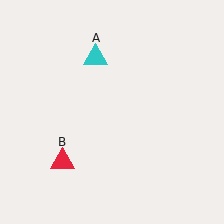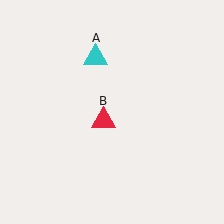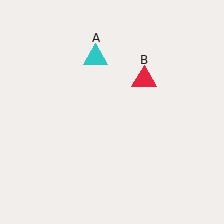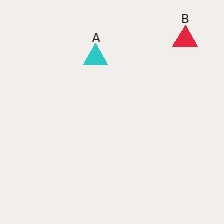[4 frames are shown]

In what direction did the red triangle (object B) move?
The red triangle (object B) moved up and to the right.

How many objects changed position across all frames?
1 object changed position: red triangle (object B).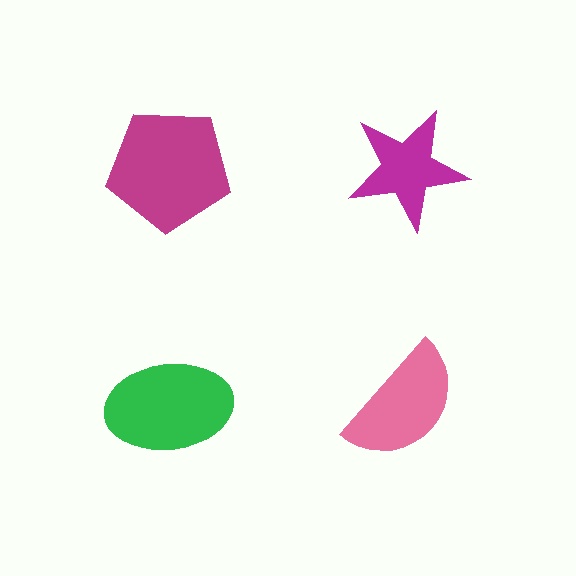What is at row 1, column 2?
A magenta star.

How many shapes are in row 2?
2 shapes.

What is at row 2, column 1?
A green ellipse.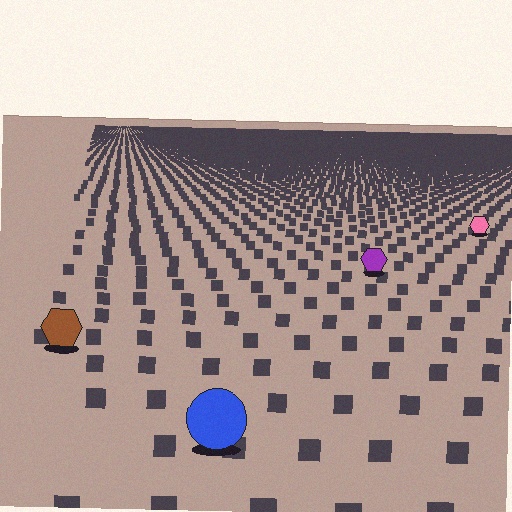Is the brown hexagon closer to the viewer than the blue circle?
No. The blue circle is closer — you can tell from the texture gradient: the ground texture is coarser near it.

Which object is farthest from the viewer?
The pink hexagon is farthest from the viewer. It appears smaller and the ground texture around it is denser.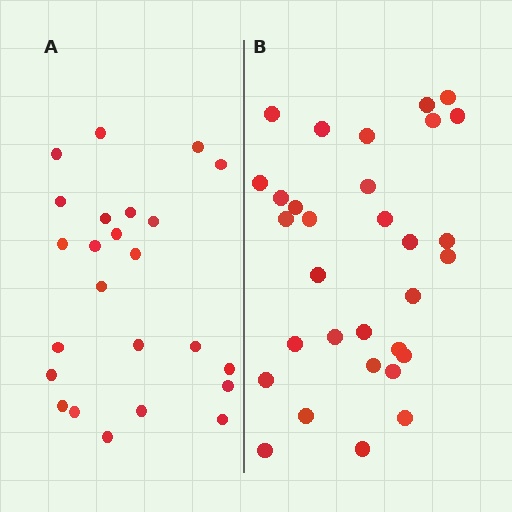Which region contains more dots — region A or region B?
Region B (the right region) has more dots.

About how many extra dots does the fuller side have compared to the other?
Region B has roughly 8 or so more dots than region A.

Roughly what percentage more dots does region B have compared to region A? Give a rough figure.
About 30% more.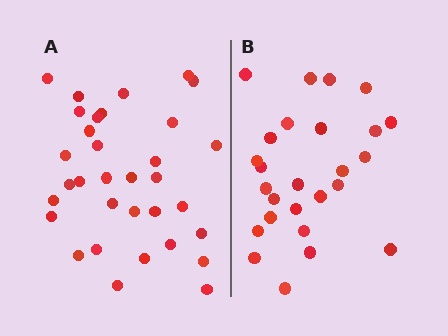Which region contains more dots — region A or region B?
Region A (the left region) has more dots.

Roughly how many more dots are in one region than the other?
Region A has roughly 8 or so more dots than region B.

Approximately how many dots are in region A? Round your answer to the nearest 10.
About 30 dots. (The exact count is 33, which rounds to 30.)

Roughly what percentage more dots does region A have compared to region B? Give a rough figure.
About 25% more.